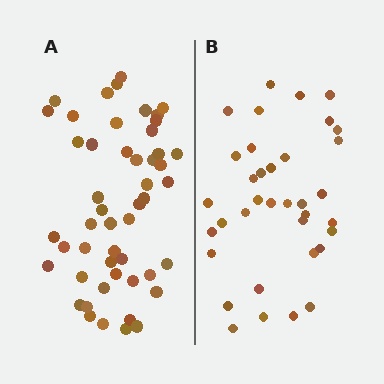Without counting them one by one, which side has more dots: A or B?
Region A (the left region) has more dots.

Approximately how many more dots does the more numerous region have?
Region A has approximately 15 more dots than region B.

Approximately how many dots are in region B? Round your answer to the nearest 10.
About 40 dots. (The exact count is 36, which rounds to 40.)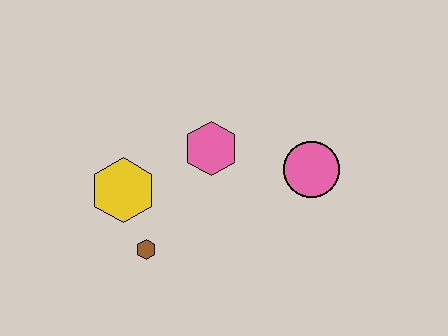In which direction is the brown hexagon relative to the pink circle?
The brown hexagon is to the left of the pink circle.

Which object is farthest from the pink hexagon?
The brown hexagon is farthest from the pink hexagon.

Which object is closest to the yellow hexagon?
The brown hexagon is closest to the yellow hexagon.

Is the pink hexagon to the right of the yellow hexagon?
Yes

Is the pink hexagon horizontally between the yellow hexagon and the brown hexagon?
No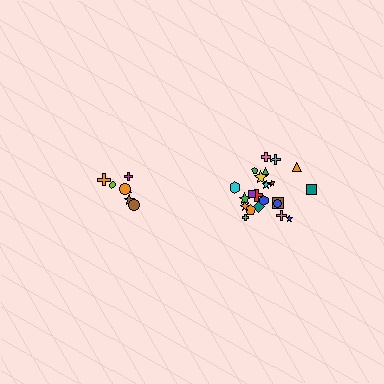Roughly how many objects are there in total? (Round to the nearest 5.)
Roughly 30 objects in total.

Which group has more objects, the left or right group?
The right group.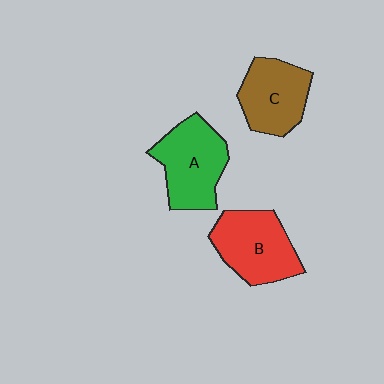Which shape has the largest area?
Shape A (green).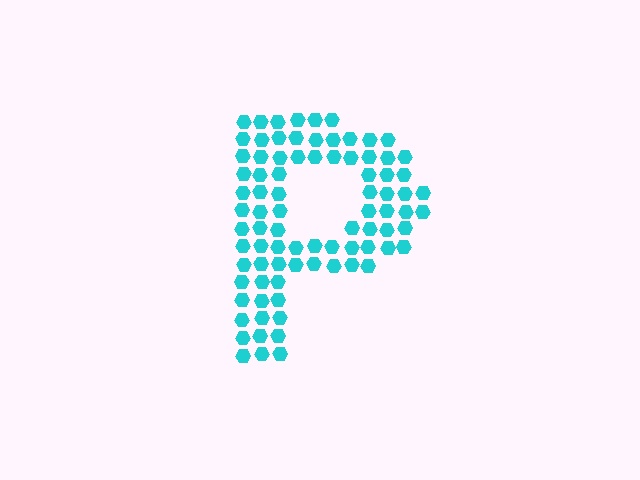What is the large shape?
The large shape is the letter P.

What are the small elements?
The small elements are hexagons.